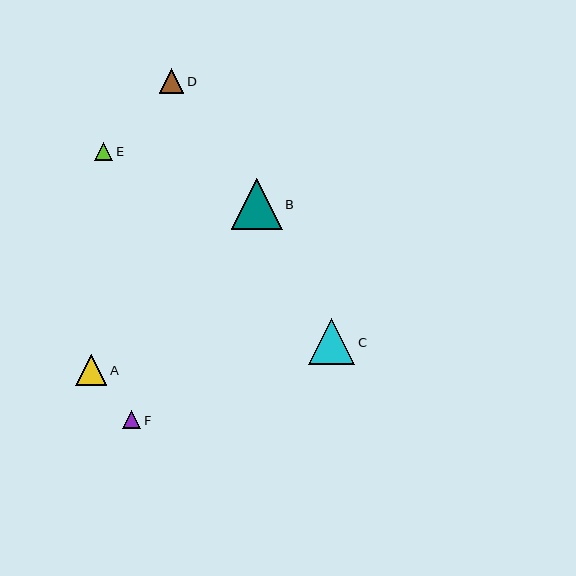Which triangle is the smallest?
Triangle E is the smallest with a size of approximately 18 pixels.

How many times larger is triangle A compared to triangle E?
Triangle A is approximately 1.7 times the size of triangle E.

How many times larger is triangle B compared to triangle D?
Triangle B is approximately 2.1 times the size of triangle D.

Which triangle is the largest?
Triangle B is the largest with a size of approximately 51 pixels.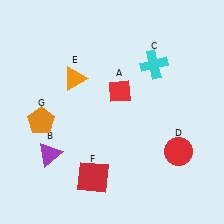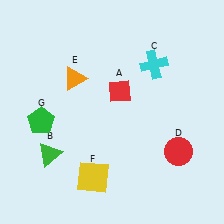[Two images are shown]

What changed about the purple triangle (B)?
In Image 1, B is purple. In Image 2, it changed to green.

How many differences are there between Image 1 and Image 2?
There are 3 differences between the two images.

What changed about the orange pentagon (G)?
In Image 1, G is orange. In Image 2, it changed to green.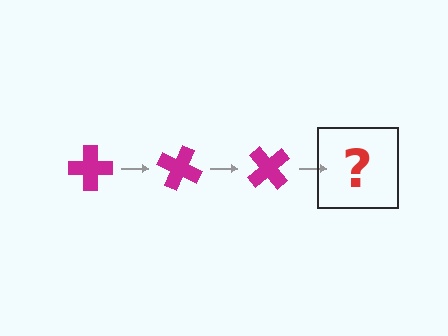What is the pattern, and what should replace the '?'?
The pattern is that the cross rotates 25 degrees each step. The '?' should be a magenta cross rotated 75 degrees.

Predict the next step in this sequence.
The next step is a magenta cross rotated 75 degrees.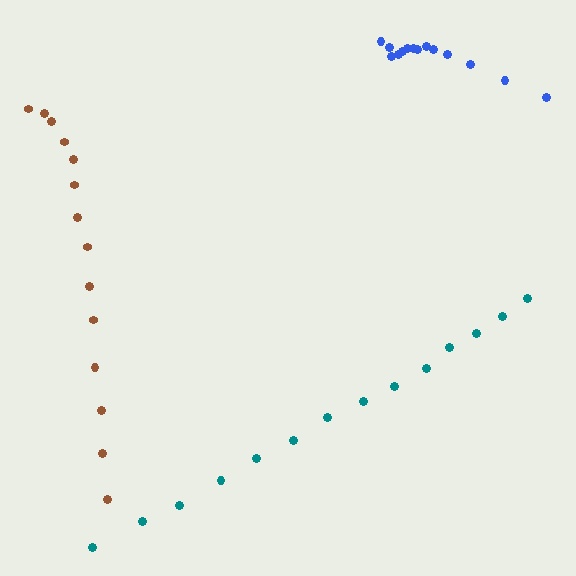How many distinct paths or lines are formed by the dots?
There are 3 distinct paths.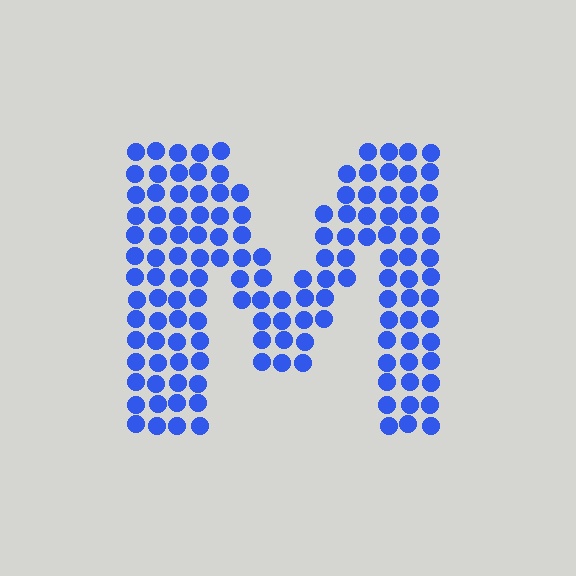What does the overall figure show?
The overall figure shows the letter M.